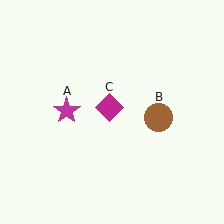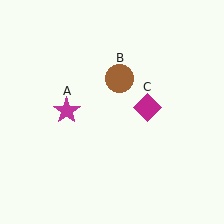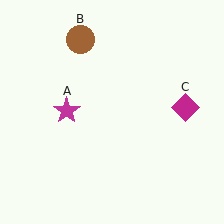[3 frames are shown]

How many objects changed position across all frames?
2 objects changed position: brown circle (object B), magenta diamond (object C).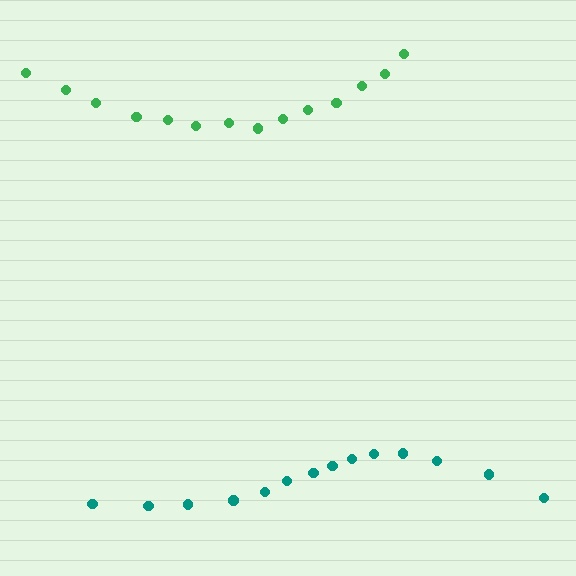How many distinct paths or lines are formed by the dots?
There are 2 distinct paths.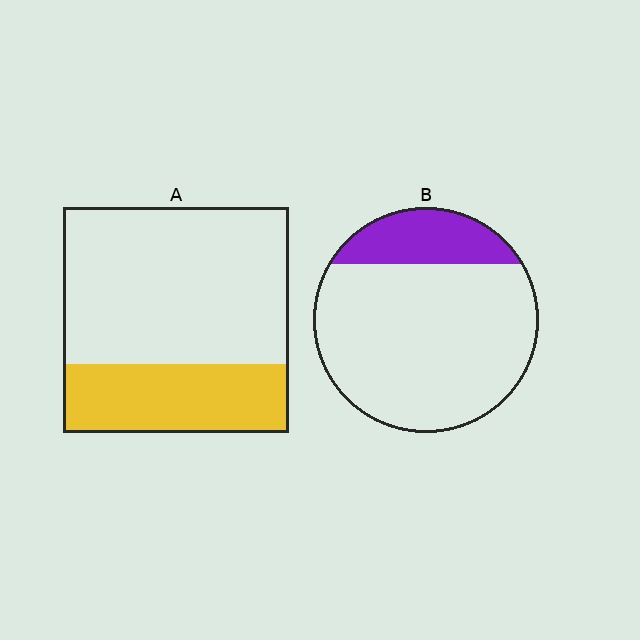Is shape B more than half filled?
No.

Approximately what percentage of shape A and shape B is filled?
A is approximately 30% and B is approximately 20%.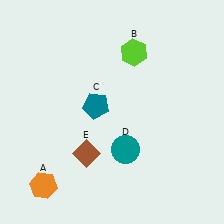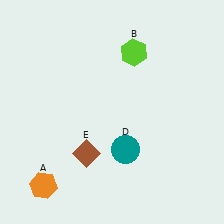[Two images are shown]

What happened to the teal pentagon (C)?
The teal pentagon (C) was removed in Image 2. It was in the top-left area of Image 1.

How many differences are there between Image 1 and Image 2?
There is 1 difference between the two images.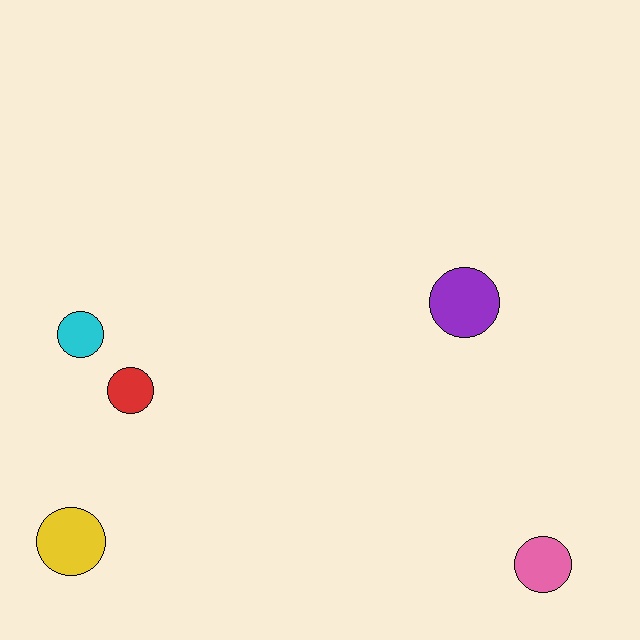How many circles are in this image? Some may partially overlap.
There are 5 circles.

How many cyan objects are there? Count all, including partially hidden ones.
There is 1 cyan object.